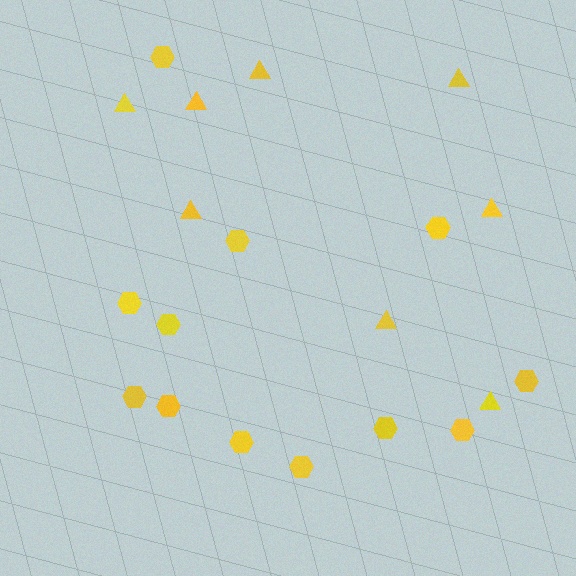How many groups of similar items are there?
There are 2 groups: one group of hexagons (12) and one group of triangles (8).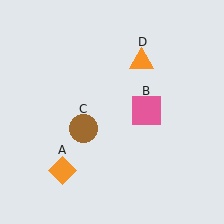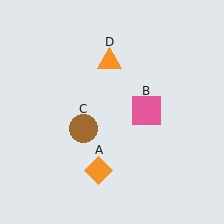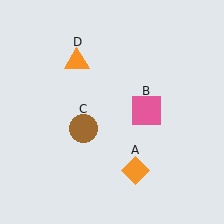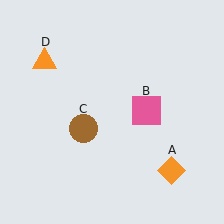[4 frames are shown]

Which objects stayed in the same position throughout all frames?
Pink square (object B) and brown circle (object C) remained stationary.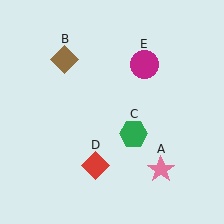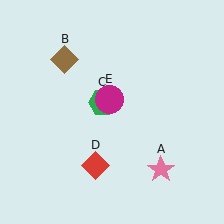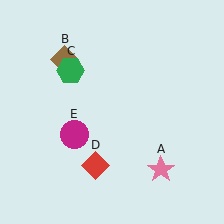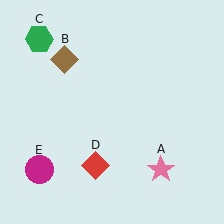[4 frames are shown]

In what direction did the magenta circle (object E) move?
The magenta circle (object E) moved down and to the left.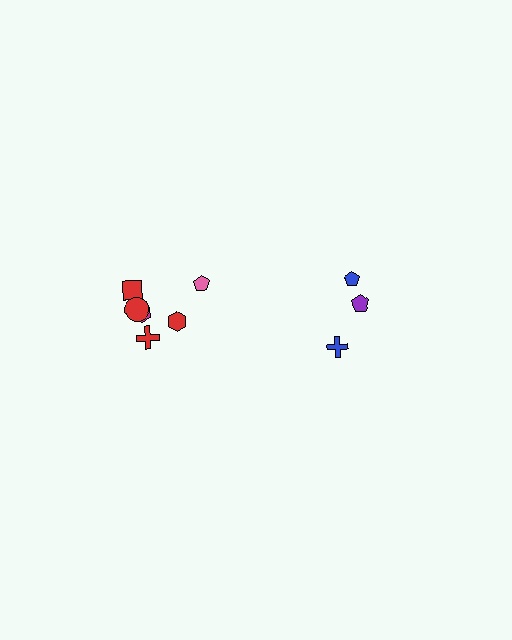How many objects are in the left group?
There are 6 objects.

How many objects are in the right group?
There are 3 objects.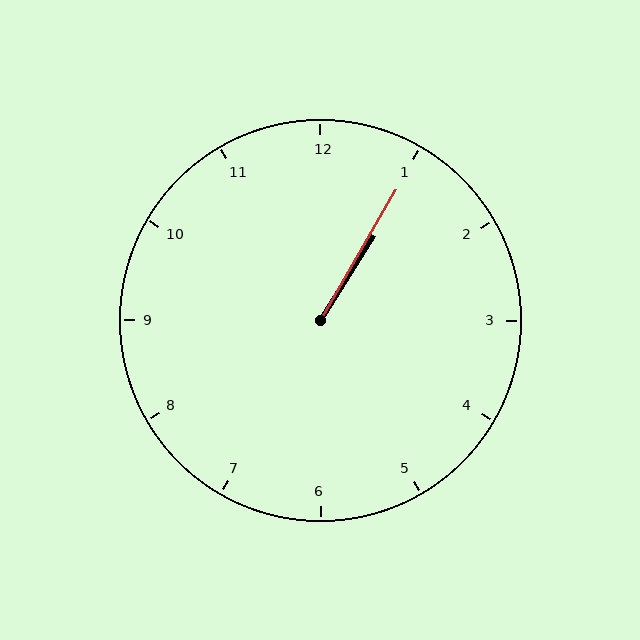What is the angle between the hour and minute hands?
Approximately 2 degrees.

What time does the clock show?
1:05.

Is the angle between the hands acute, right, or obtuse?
It is acute.